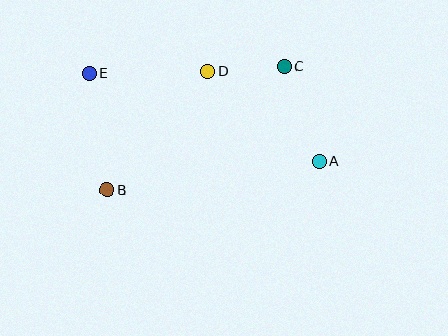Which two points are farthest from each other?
Points A and E are farthest from each other.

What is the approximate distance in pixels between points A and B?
The distance between A and B is approximately 214 pixels.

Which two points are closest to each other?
Points C and D are closest to each other.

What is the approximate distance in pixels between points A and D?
The distance between A and D is approximately 143 pixels.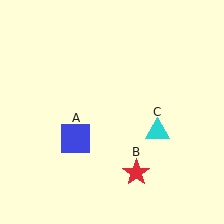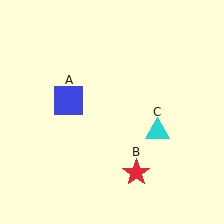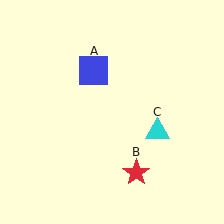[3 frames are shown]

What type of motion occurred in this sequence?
The blue square (object A) rotated clockwise around the center of the scene.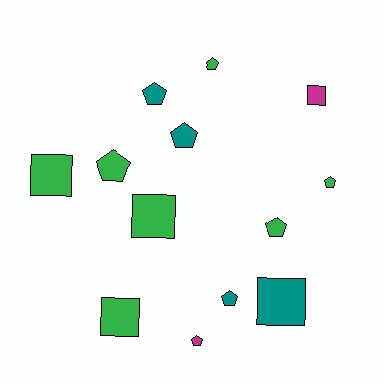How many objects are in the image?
There are 13 objects.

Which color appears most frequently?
Green, with 7 objects.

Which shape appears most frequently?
Pentagon, with 8 objects.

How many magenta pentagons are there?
There is 1 magenta pentagon.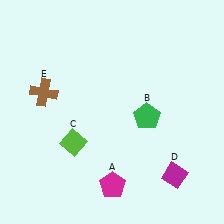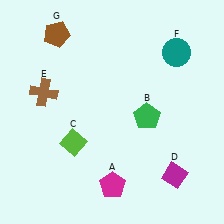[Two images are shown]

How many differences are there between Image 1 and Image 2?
There are 2 differences between the two images.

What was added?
A teal circle (F), a brown pentagon (G) were added in Image 2.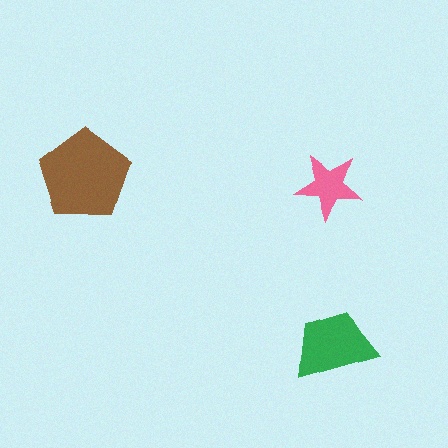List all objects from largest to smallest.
The brown pentagon, the green trapezoid, the pink star.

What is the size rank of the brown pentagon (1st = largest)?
1st.